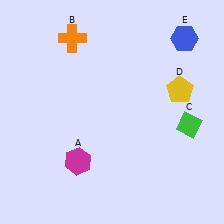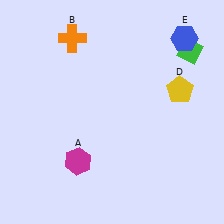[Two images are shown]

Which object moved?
The green diamond (C) moved up.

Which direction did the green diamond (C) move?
The green diamond (C) moved up.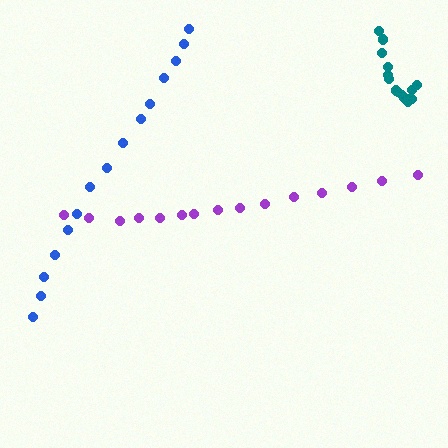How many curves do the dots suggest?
There are 3 distinct paths.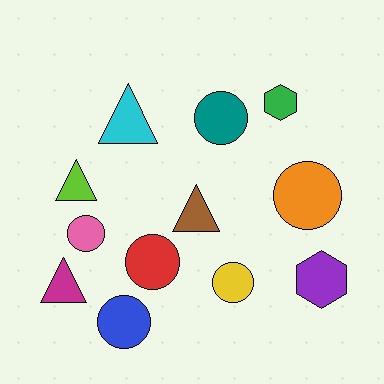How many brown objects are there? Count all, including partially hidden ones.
There is 1 brown object.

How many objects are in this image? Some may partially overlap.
There are 12 objects.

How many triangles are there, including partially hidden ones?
There are 4 triangles.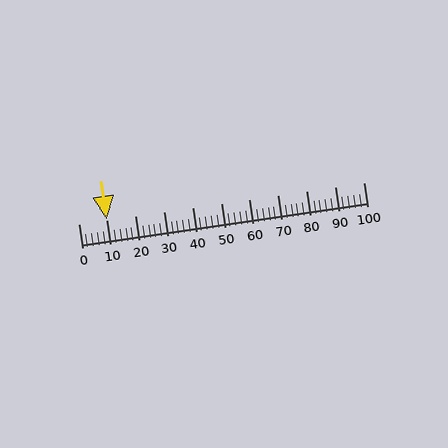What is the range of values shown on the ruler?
The ruler shows values from 0 to 100.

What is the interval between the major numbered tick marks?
The major tick marks are spaced 10 units apart.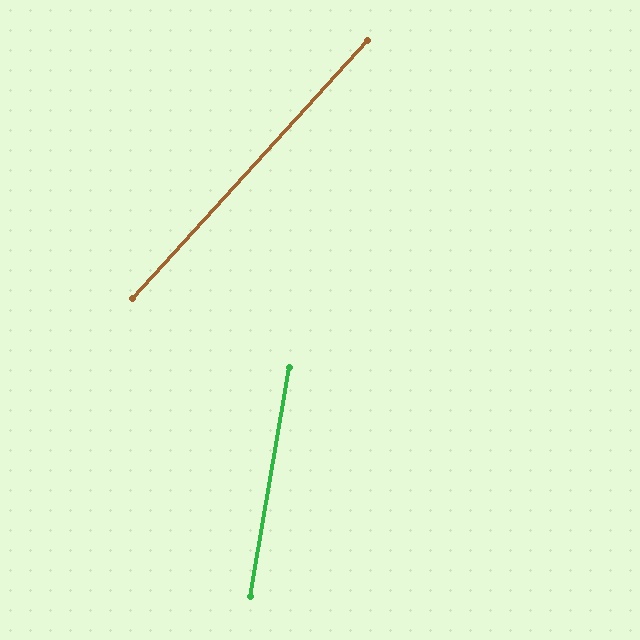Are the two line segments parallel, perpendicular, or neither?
Neither parallel nor perpendicular — they differ by about 33°.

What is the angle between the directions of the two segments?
Approximately 33 degrees.